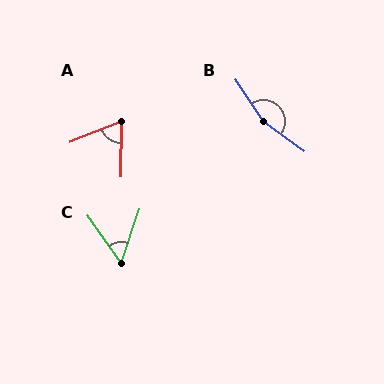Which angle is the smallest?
C, at approximately 54 degrees.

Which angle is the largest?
B, at approximately 160 degrees.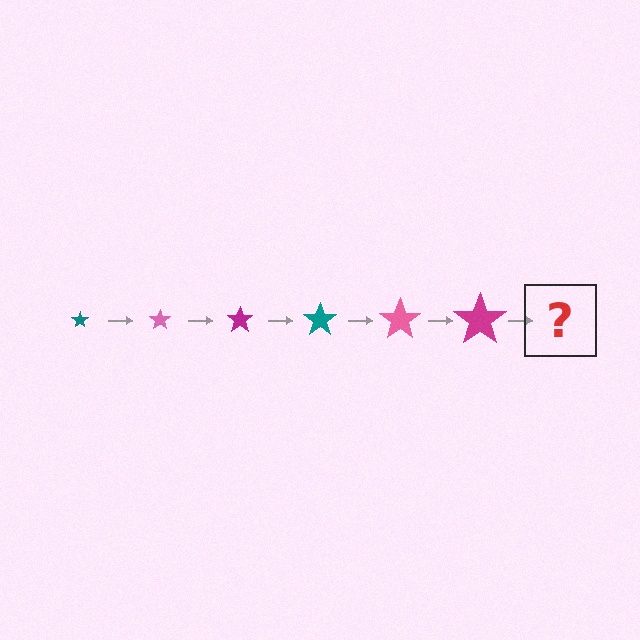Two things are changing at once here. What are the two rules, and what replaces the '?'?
The two rules are that the star grows larger each step and the color cycles through teal, pink, and magenta. The '?' should be a teal star, larger than the previous one.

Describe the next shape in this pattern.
It should be a teal star, larger than the previous one.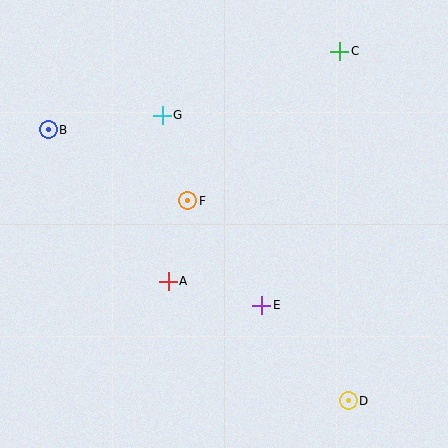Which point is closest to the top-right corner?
Point C is closest to the top-right corner.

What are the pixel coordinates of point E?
Point E is at (262, 305).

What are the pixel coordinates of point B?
Point B is at (48, 130).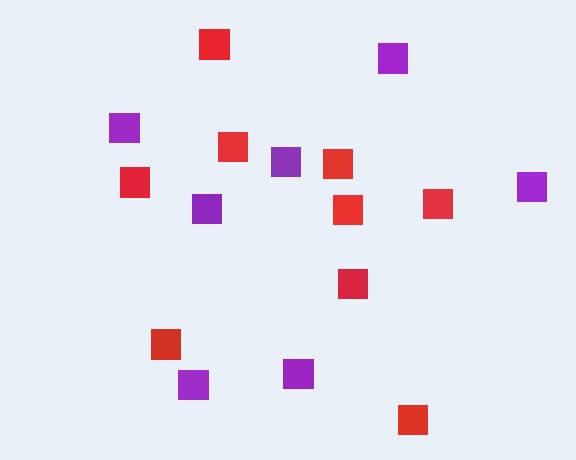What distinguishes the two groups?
There are 2 groups: one group of red squares (9) and one group of purple squares (7).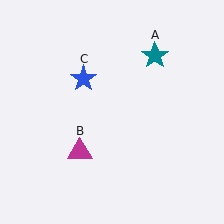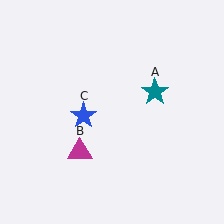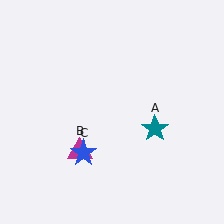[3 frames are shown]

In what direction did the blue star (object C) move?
The blue star (object C) moved down.